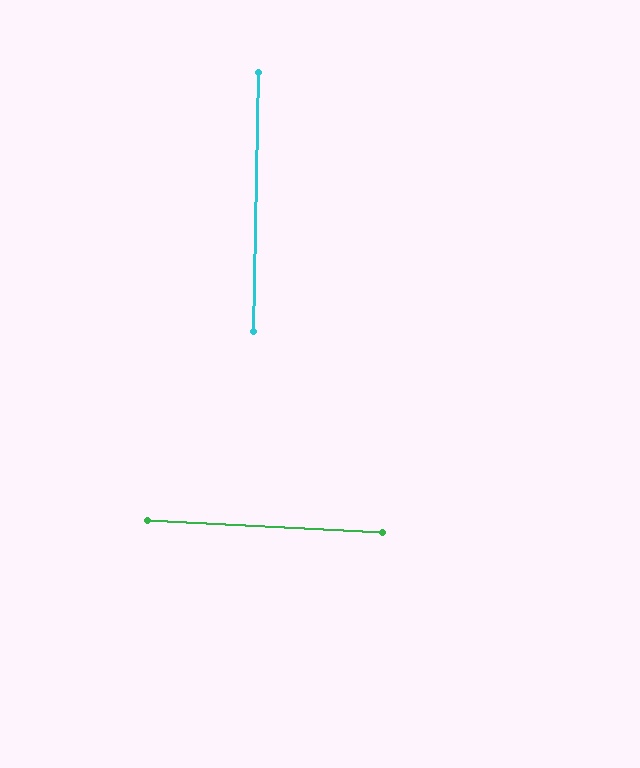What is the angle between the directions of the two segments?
Approximately 88 degrees.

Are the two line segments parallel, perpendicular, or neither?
Perpendicular — they meet at approximately 88°.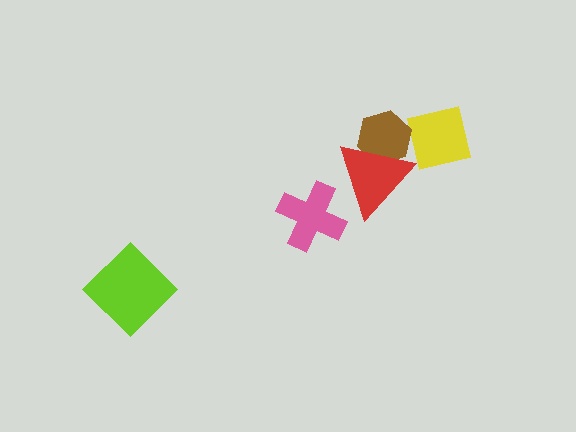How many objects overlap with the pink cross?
0 objects overlap with the pink cross.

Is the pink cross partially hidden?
No, no other shape covers it.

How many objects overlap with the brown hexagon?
2 objects overlap with the brown hexagon.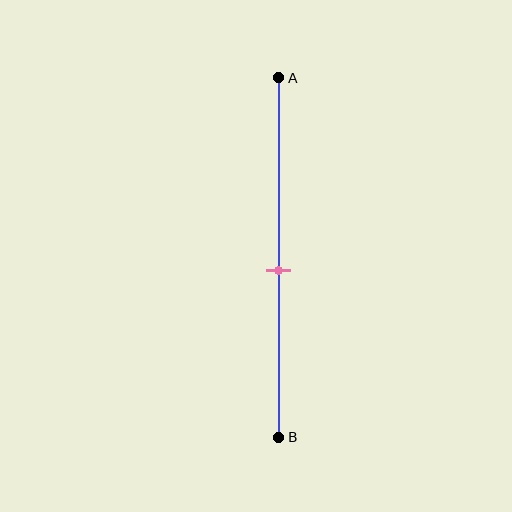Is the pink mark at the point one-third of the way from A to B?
No, the mark is at about 55% from A, not at the 33% one-third point.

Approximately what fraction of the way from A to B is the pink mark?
The pink mark is approximately 55% of the way from A to B.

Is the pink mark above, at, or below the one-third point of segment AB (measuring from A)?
The pink mark is below the one-third point of segment AB.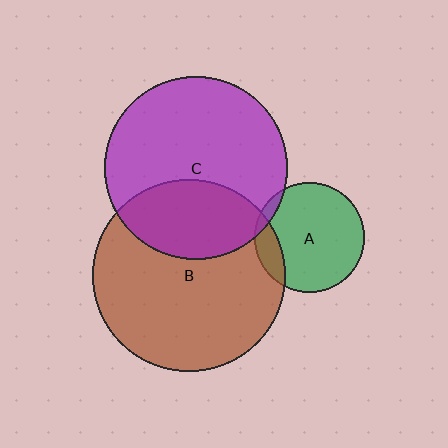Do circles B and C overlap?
Yes.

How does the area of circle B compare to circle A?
Approximately 3.0 times.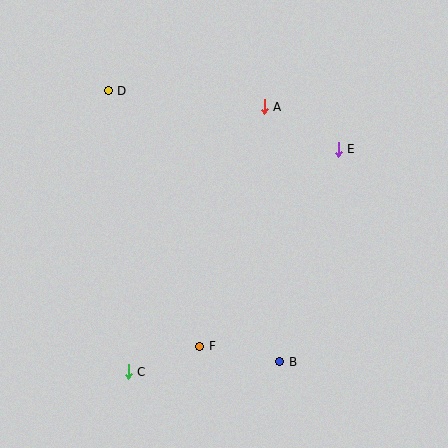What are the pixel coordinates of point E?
Point E is at (338, 149).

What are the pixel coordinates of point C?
Point C is at (128, 372).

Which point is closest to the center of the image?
Point A at (264, 107) is closest to the center.